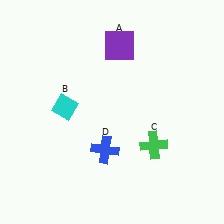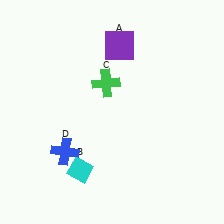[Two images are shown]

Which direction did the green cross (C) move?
The green cross (C) moved up.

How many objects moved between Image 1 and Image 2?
3 objects moved between the two images.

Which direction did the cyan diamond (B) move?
The cyan diamond (B) moved down.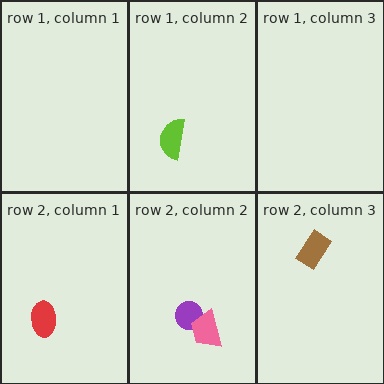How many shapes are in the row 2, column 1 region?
1.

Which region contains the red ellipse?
The row 2, column 1 region.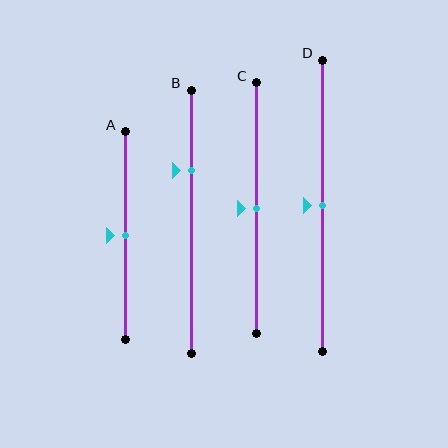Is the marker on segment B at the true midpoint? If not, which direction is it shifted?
No, the marker on segment B is shifted upward by about 20% of the segment length.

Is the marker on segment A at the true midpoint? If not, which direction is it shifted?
Yes, the marker on segment A is at the true midpoint.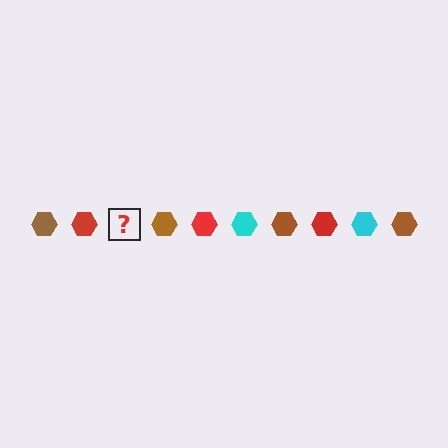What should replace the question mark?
The question mark should be replaced with a cyan hexagon.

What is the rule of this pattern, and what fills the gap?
The rule is that the pattern cycles through brown, red, cyan hexagons. The gap should be filled with a cyan hexagon.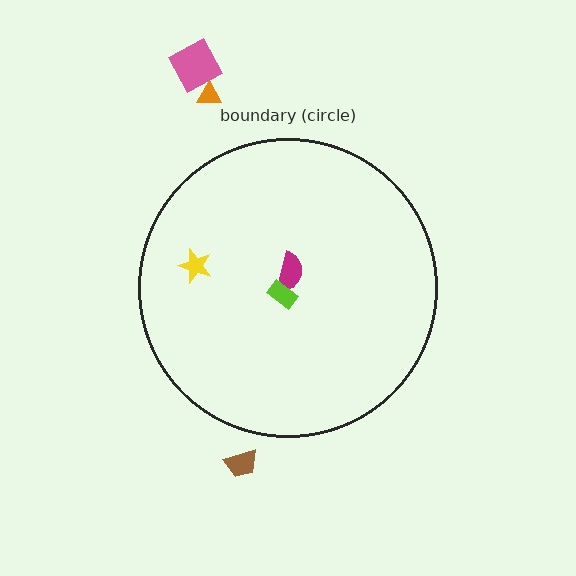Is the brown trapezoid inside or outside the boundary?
Outside.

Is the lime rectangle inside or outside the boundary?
Inside.